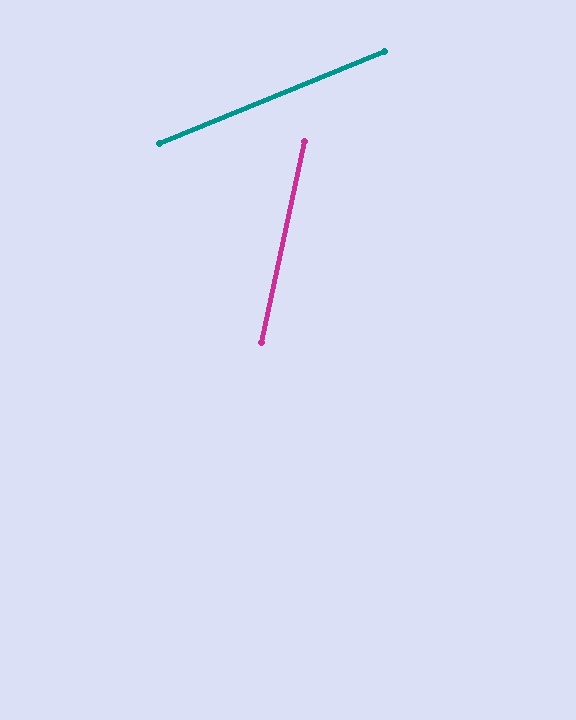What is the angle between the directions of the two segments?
Approximately 56 degrees.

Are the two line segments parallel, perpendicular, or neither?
Neither parallel nor perpendicular — they differ by about 56°.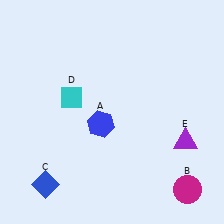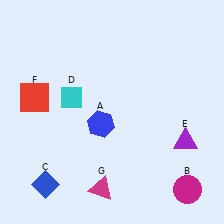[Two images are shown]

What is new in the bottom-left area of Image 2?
A magenta triangle (G) was added in the bottom-left area of Image 2.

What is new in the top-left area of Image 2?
A red square (F) was added in the top-left area of Image 2.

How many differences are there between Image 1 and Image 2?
There are 2 differences between the two images.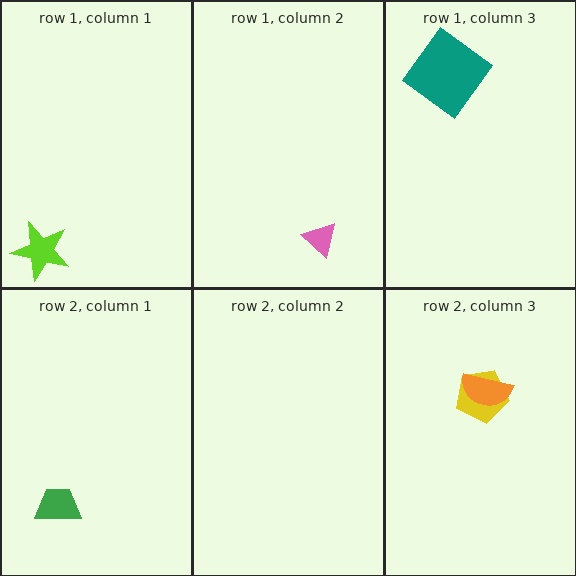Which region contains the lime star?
The row 1, column 1 region.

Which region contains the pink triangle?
The row 1, column 2 region.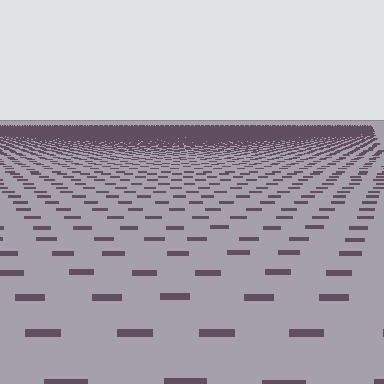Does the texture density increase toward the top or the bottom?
Density increases toward the top.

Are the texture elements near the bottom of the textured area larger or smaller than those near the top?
Larger. Near the bottom, elements are closer to the viewer and appear at a bigger on-screen size.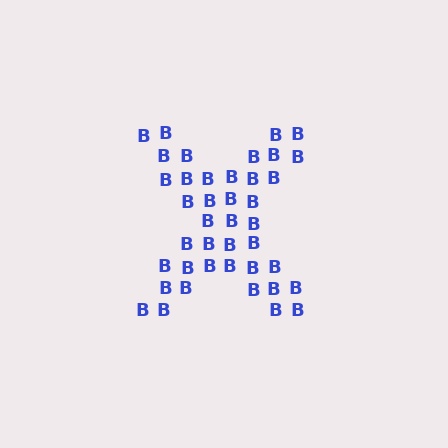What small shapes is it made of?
It is made of small letter B's.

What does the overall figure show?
The overall figure shows the letter X.